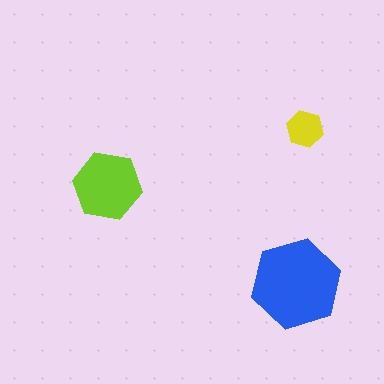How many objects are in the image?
There are 3 objects in the image.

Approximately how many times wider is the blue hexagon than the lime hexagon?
About 1.5 times wider.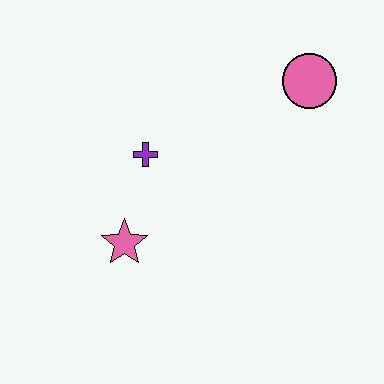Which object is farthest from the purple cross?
The pink circle is farthest from the purple cross.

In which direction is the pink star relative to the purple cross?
The pink star is below the purple cross.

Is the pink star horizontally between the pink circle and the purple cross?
No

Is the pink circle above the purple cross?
Yes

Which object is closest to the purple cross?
The pink star is closest to the purple cross.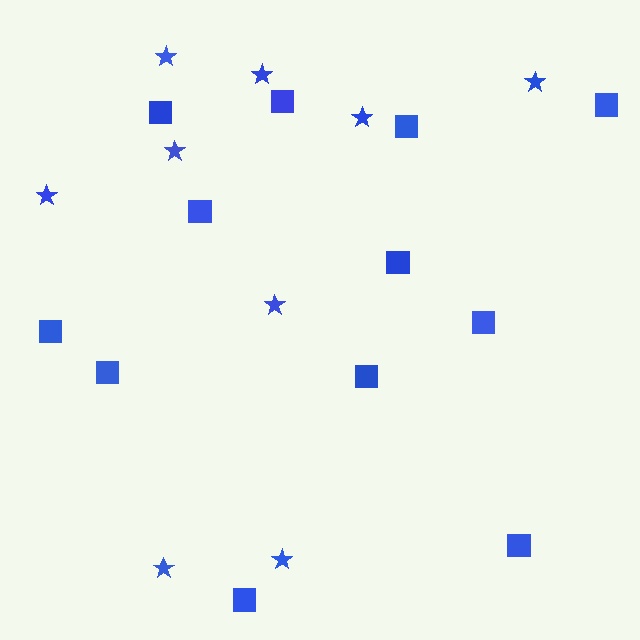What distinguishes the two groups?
There are 2 groups: one group of stars (9) and one group of squares (12).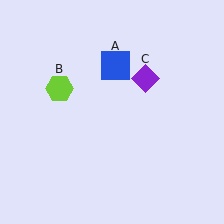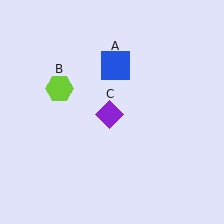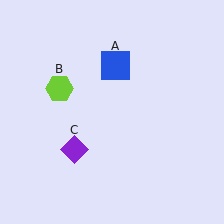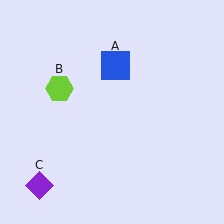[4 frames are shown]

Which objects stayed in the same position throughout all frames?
Blue square (object A) and lime hexagon (object B) remained stationary.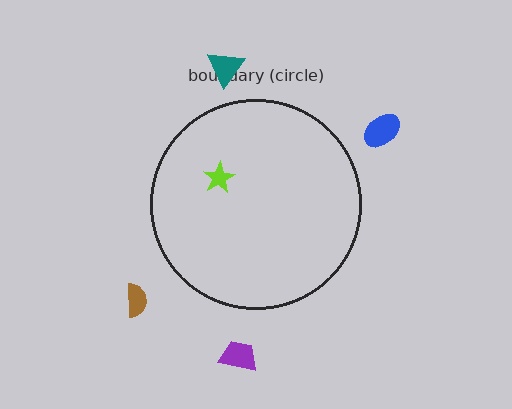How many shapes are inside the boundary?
1 inside, 4 outside.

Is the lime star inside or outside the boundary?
Inside.